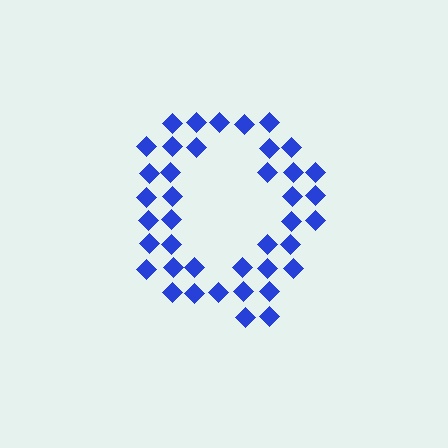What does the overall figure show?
The overall figure shows the letter Q.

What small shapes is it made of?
It is made of small diamonds.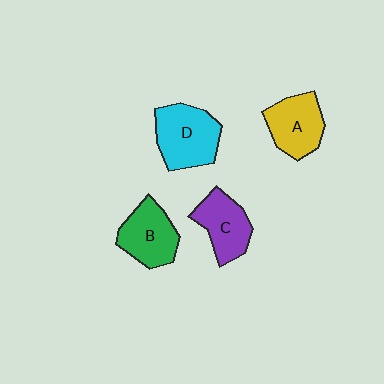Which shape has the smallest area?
Shape C (purple).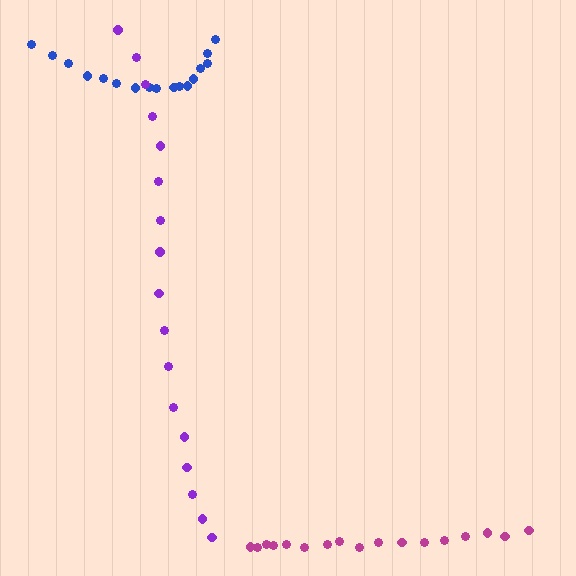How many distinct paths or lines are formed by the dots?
There are 3 distinct paths.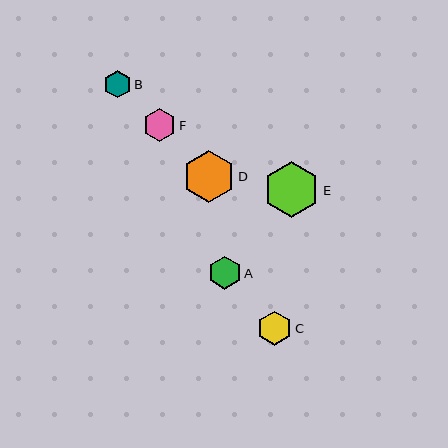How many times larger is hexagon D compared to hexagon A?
Hexagon D is approximately 1.6 times the size of hexagon A.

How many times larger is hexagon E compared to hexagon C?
Hexagon E is approximately 1.6 times the size of hexagon C.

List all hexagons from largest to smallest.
From largest to smallest: E, D, C, A, F, B.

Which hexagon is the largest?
Hexagon E is the largest with a size of approximately 56 pixels.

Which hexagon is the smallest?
Hexagon B is the smallest with a size of approximately 28 pixels.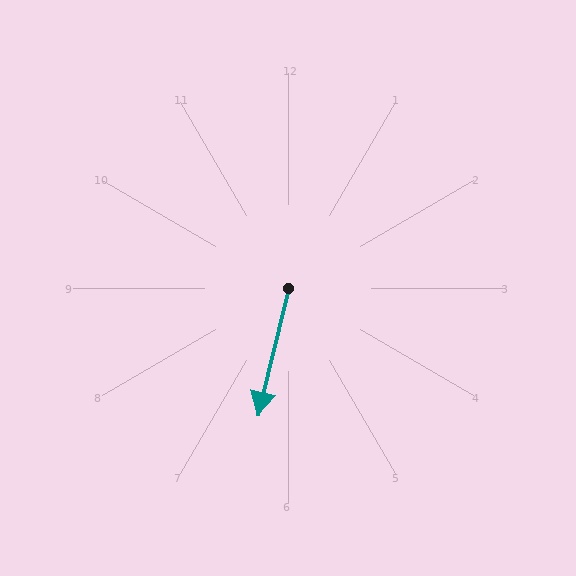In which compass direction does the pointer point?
South.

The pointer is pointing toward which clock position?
Roughly 6 o'clock.